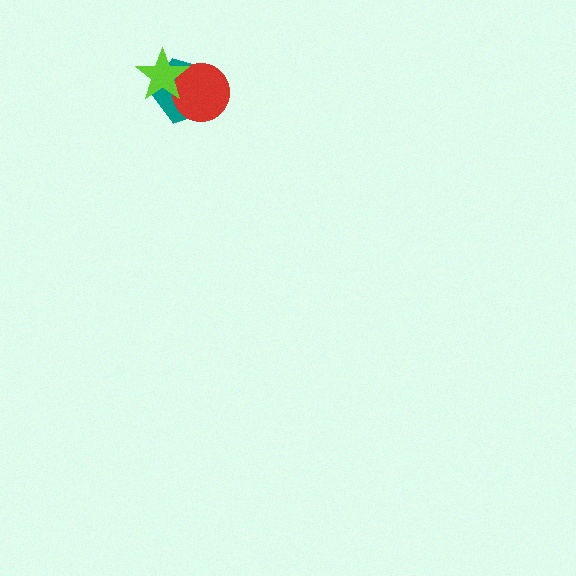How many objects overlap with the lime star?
2 objects overlap with the lime star.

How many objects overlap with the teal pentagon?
2 objects overlap with the teal pentagon.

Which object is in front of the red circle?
The lime star is in front of the red circle.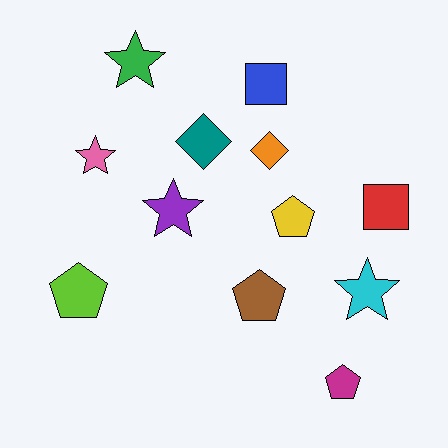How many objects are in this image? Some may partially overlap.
There are 12 objects.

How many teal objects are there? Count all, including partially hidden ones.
There is 1 teal object.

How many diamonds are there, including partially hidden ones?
There are 2 diamonds.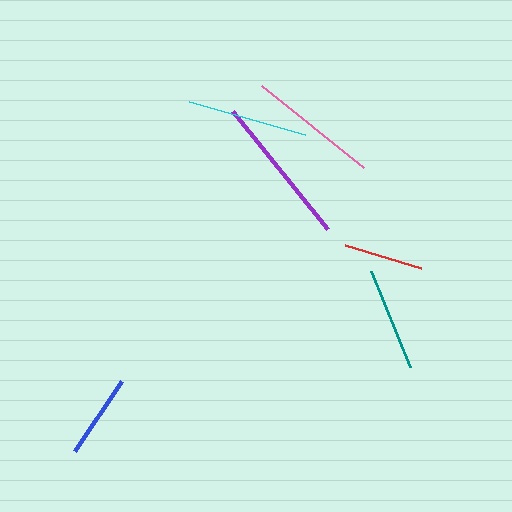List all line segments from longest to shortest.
From longest to shortest: purple, pink, cyan, teal, blue, red.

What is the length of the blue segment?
The blue segment is approximately 84 pixels long.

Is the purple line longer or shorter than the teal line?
The purple line is longer than the teal line.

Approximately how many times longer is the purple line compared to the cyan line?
The purple line is approximately 1.3 times the length of the cyan line.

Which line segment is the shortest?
The red line is the shortest at approximately 80 pixels.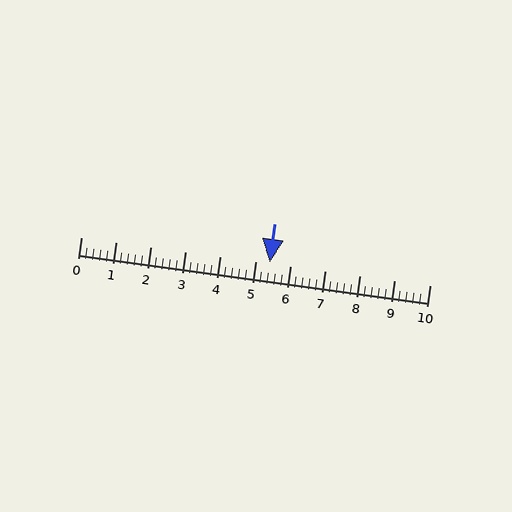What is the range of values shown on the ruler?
The ruler shows values from 0 to 10.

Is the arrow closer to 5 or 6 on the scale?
The arrow is closer to 5.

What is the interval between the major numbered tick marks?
The major tick marks are spaced 1 units apart.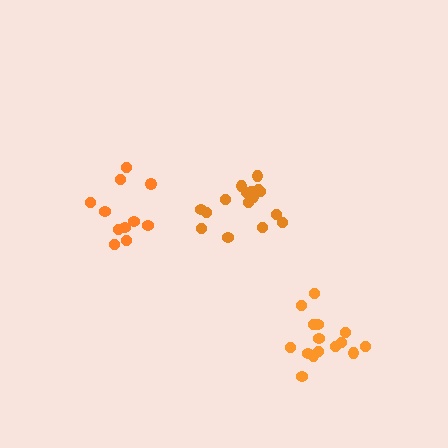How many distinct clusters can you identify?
There are 3 distinct clusters.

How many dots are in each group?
Group 1: 15 dots, Group 2: 11 dots, Group 3: 16 dots (42 total).